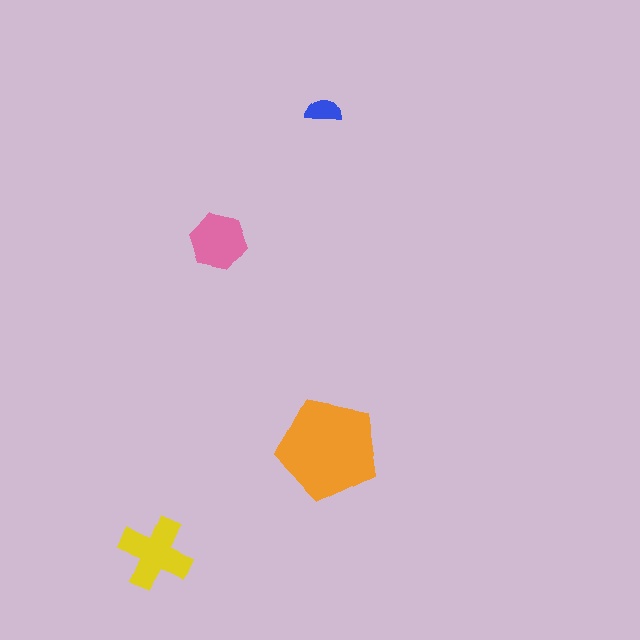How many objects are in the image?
There are 4 objects in the image.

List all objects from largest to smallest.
The orange pentagon, the yellow cross, the pink hexagon, the blue semicircle.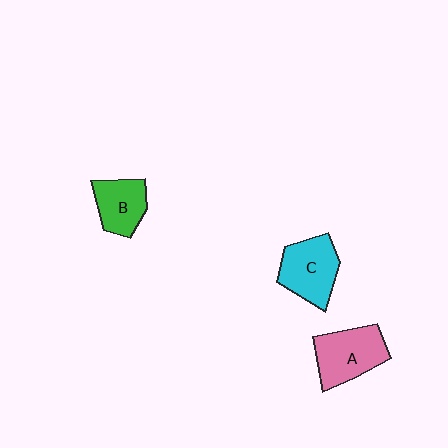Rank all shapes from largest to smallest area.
From largest to smallest: A (pink), C (cyan), B (green).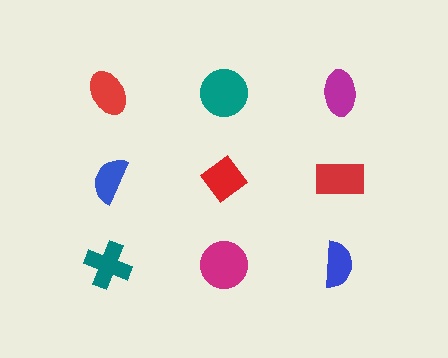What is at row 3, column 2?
A magenta circle.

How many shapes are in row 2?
3 shapes.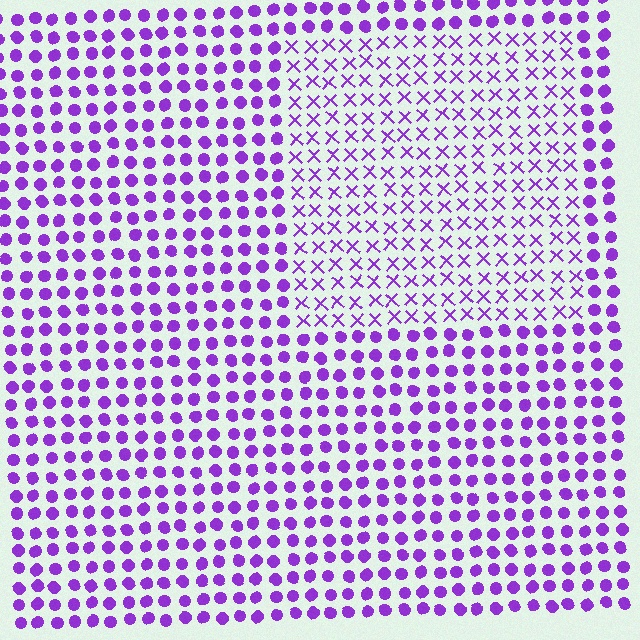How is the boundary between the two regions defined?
The boundary is defined by a change in element shape: X marks inside vs. circles outside. All elements share the same color and spacing.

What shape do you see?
I see a rectangle.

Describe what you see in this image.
The image is filled with small purple elements arranged in a uniform grid. A rectangle-shaped region contains X marks, while the surrounding area contains circles. The boundary is defined purely by the change in element shape.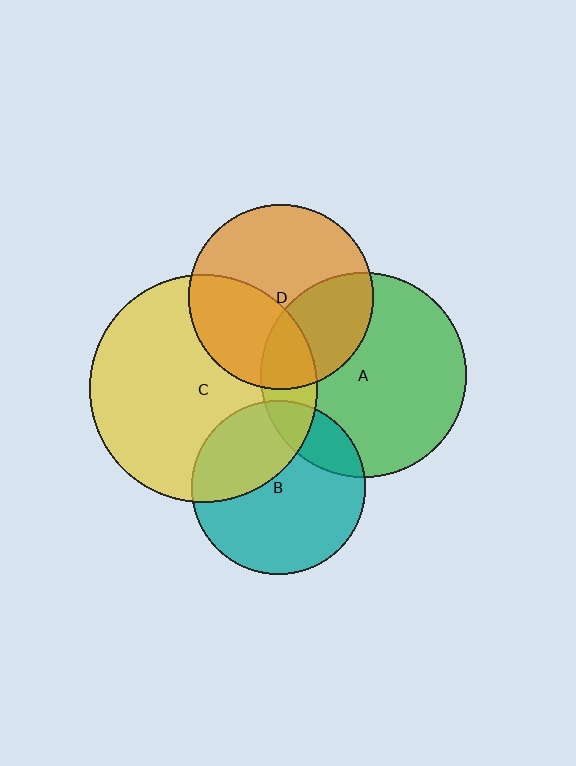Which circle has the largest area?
Circle C (yellow).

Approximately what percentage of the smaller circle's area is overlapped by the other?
Approximately 35%.